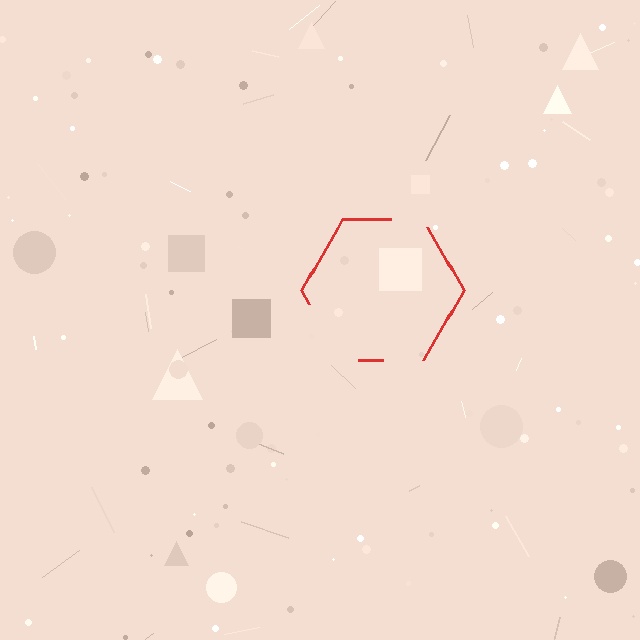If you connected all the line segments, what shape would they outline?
They would outline a hexagon.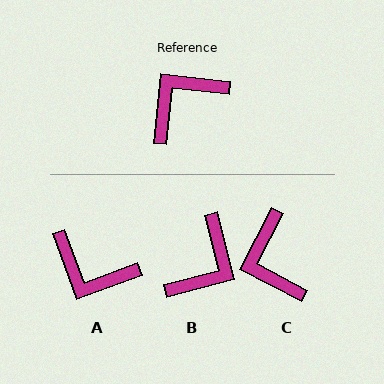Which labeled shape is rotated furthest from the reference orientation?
B, about 159 degrees away.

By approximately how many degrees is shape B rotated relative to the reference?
Approximately 159 degrees clockwise.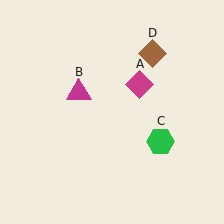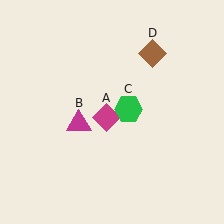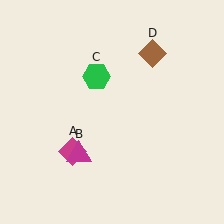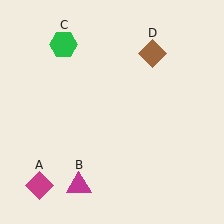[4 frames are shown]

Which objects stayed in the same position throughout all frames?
Brown diamond (object D) remained stationary.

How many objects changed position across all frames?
3 objects changed position: magenta diamond (object A), magenta triangle (object B), green hexagon (object C).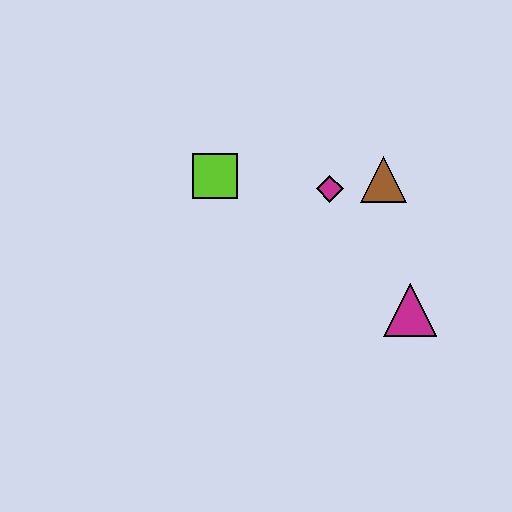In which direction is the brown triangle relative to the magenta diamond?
The brown triangle is to the right of the magenta diamond.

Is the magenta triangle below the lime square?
Yes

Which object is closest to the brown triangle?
The magenta diamond is closest to the brown triangle.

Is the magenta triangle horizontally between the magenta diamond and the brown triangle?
No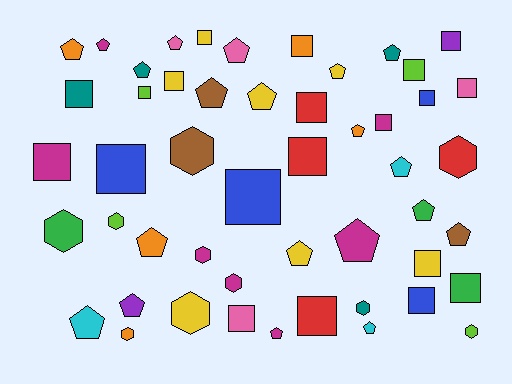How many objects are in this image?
There are 50 objects.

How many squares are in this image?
There are 20 squares.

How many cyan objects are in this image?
There are 3 cyan objects.